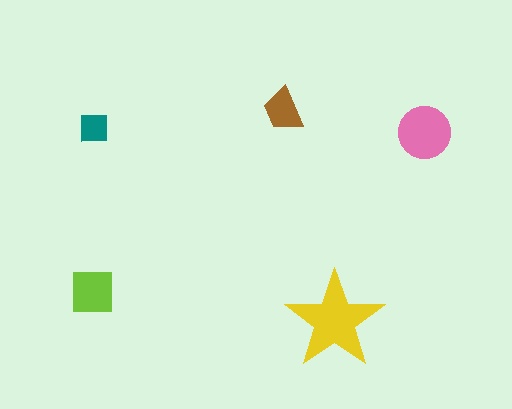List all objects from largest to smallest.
The yellow star, the pink circle, the lime square, the brown trapezoid, the teal square.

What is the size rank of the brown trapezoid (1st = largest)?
4th.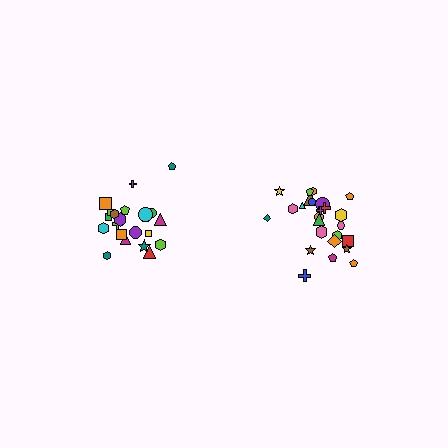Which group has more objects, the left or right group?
The right group.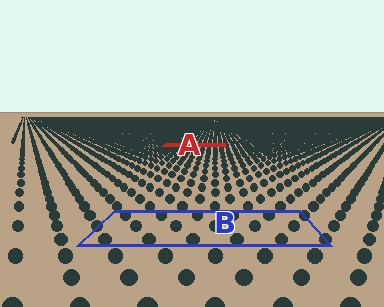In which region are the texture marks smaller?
The texture marks are smaller in region A, because it is farther away.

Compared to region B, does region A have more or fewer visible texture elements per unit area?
Region A has more texture elements per unit area — they are packed more densely because it is farther away.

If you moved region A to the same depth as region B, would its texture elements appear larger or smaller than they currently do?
They would appear larger. At a closer depth, the same texture elements are projected at a bigger on-screen size.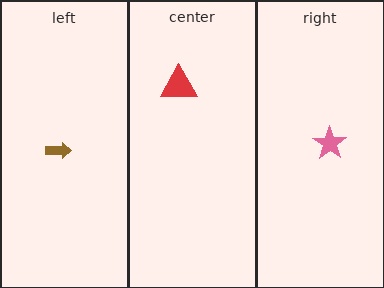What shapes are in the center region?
The red triangle.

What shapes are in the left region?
The brown arrow.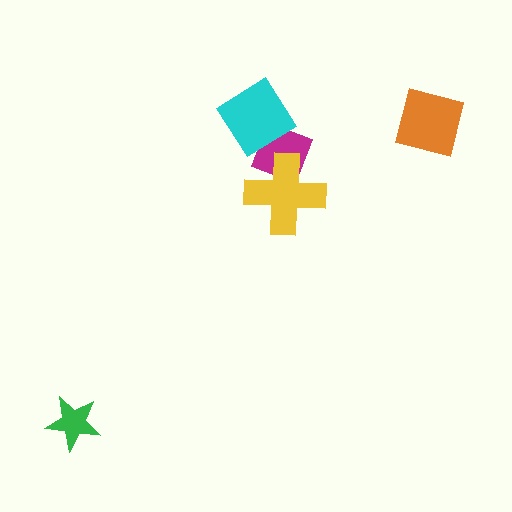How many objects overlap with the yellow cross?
1 object overlaps with the yellow cross.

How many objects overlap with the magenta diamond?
2 objects overlap with the magenta diamond.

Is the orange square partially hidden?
No, no other shape covers it.